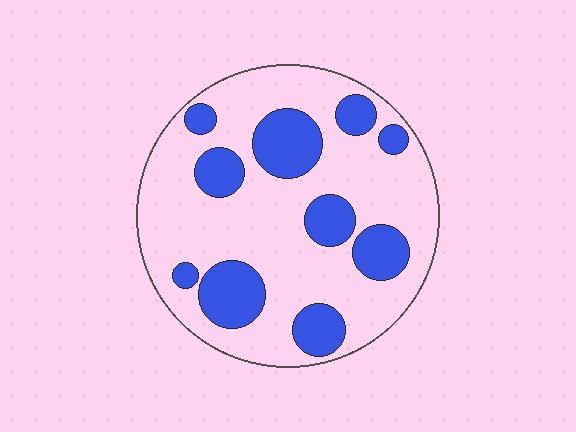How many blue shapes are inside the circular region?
10.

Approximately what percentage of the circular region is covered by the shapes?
Approximately 30%.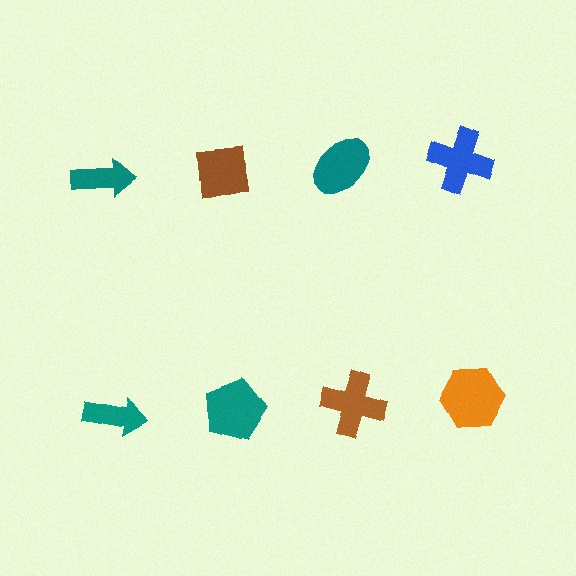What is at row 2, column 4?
An orange hexagon.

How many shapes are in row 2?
4 shapes.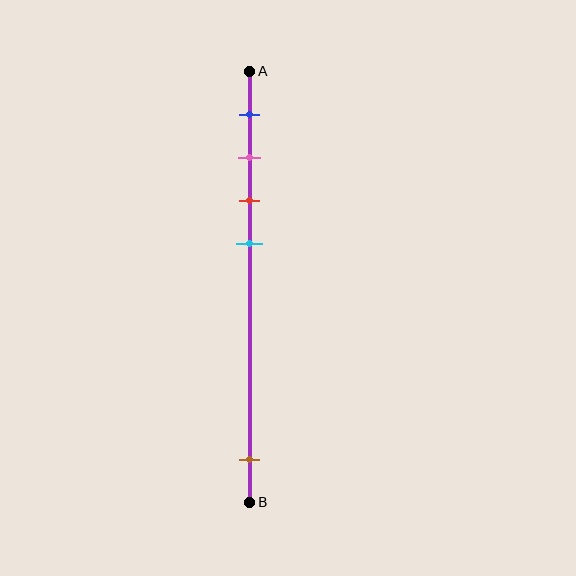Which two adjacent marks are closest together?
The pink and red marks are the closest adjacent pair.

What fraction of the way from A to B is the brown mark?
The brown mark is approximately 90% (0.9) of the way from A to B.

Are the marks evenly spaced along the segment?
No, the marks are not evenly spaced.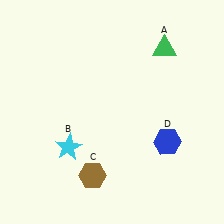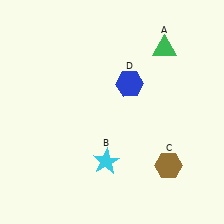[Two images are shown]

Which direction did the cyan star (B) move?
The cyan star (B) moved right.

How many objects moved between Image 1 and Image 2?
3 objects moved between the two images.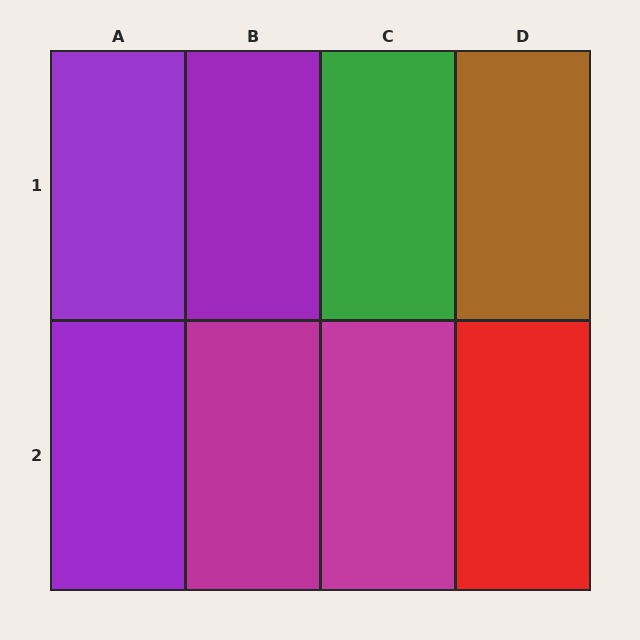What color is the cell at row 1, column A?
Purple.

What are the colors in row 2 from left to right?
Purple, magenta, magenta, red.